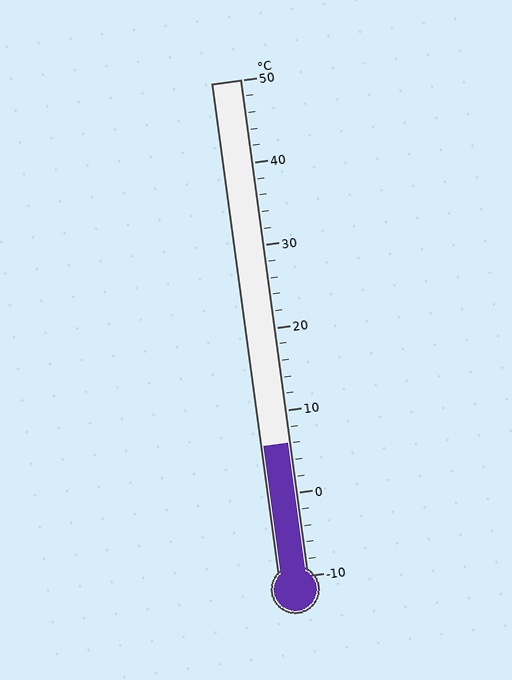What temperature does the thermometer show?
The thermometer shows approximately 6°C.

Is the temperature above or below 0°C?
The temperature is above 0°C.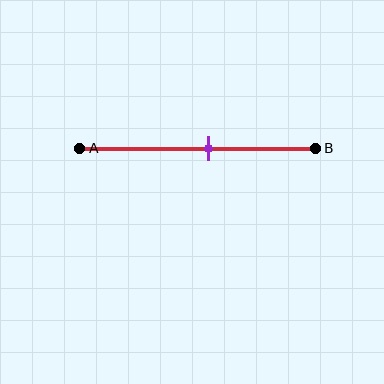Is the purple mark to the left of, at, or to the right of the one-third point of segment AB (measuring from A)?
The purple mark is to the right of the one-third point of segment AB.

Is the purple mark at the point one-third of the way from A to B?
No, the mark is at about 55% from A, not at the 33% one-third point.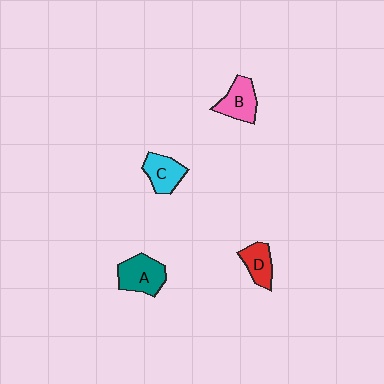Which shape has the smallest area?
Shape D (red).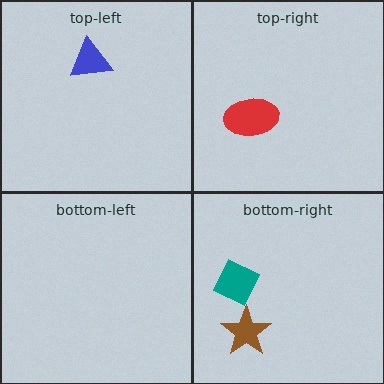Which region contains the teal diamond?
The bottom-right region.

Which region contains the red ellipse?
The top-right region.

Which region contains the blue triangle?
The top-left region.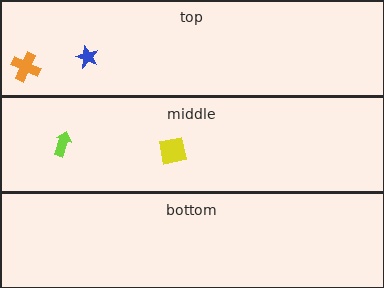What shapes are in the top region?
The orange cross, the blue star.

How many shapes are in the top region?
2.